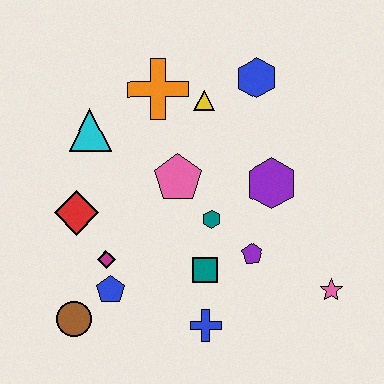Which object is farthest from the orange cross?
The pink star is farthest from the orange cross.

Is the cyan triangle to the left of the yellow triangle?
Yes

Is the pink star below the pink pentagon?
Yes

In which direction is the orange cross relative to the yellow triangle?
The orange cross is to the left of the yellow triangle.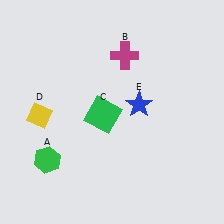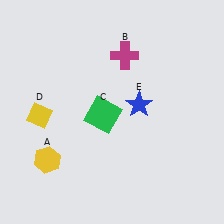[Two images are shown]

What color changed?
The hexagon (A) changed from green in Image 1 to yellow in Image 2.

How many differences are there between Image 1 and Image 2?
There is 1 difference between the two images.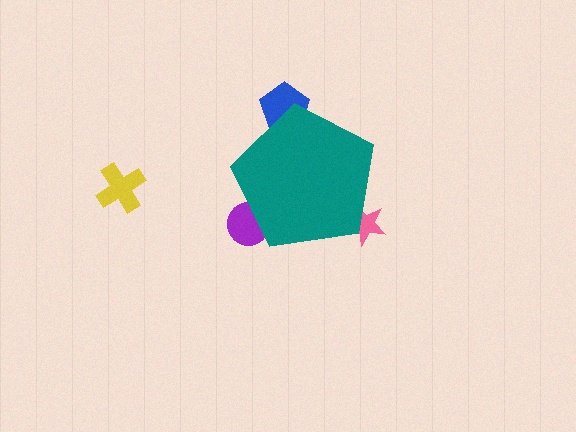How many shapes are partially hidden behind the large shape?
3 shapes are partially hidden.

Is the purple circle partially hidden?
Yes, the purple circle is partially hidden behind the teal pentagon.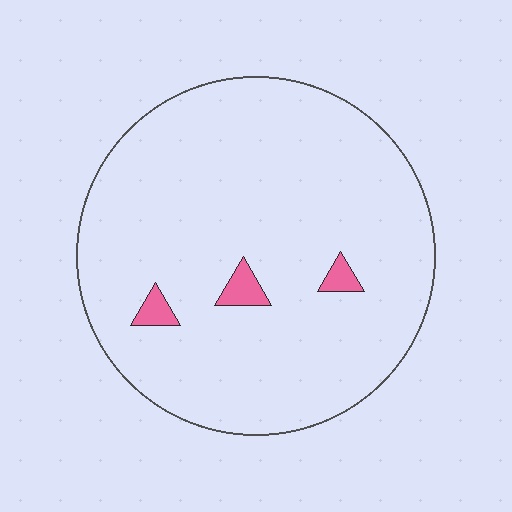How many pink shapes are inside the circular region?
3.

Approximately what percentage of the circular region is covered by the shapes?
Approximately 5%.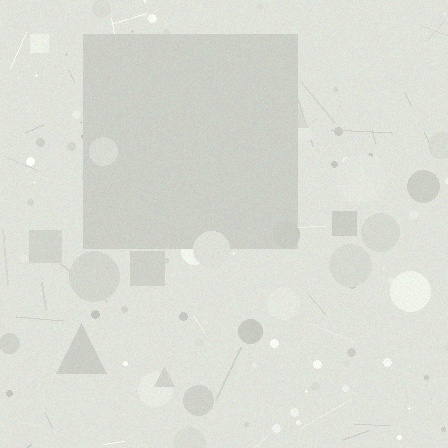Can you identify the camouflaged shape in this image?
The camouflaged shape is a square.